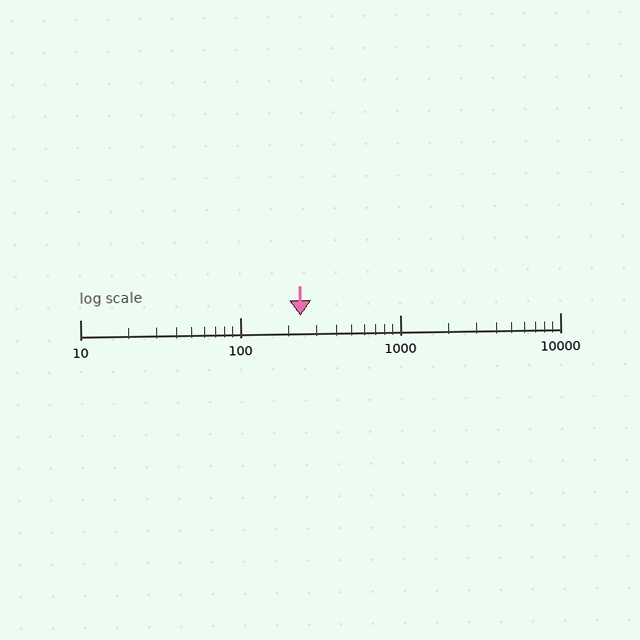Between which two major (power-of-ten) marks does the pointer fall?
The pointer is between 100 and 1000.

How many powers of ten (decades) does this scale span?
The scale spans 3 decades, from 10 to 10000.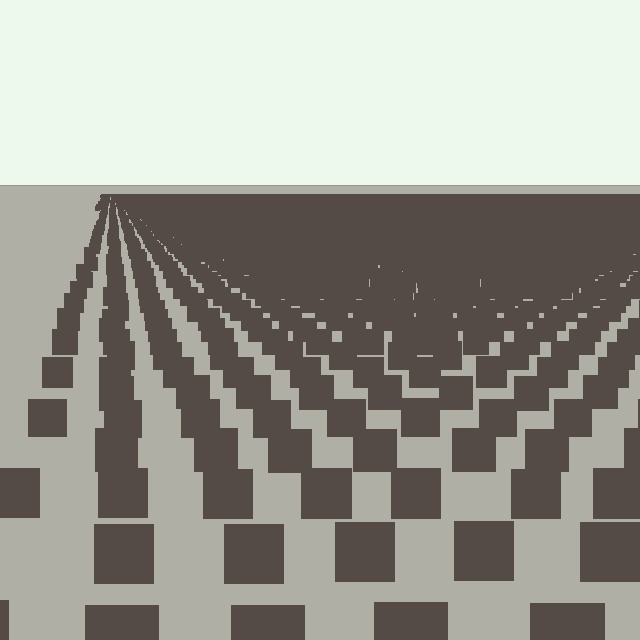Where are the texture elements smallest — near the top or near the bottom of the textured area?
Near the top.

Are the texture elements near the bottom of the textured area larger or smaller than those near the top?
Larger. Near the bottom, elements are closer to the viewer and appear at a bigger on-screen size.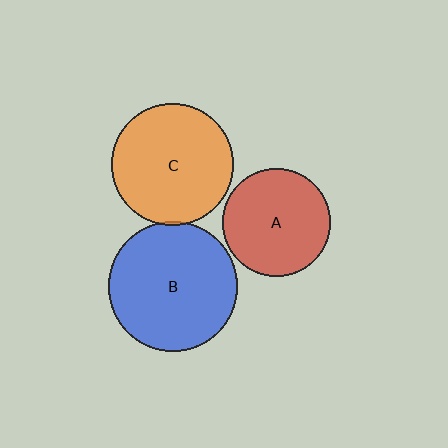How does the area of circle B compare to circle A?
Approximately 1.4 times.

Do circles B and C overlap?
Yes.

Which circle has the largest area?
Circle B (blue).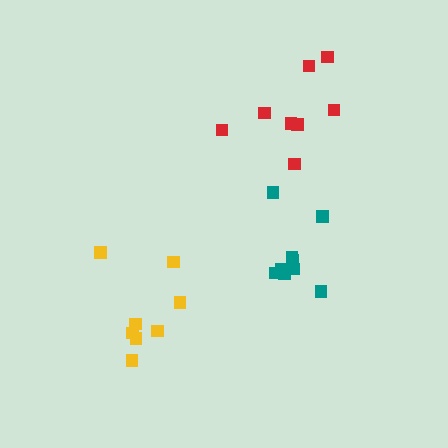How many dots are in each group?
Group 1: 8 dots, Group 2: 8 dots, Group 3: 9 dots (25 total).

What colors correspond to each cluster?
The clusters are colored: red, yellow, teal.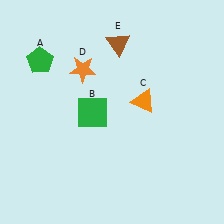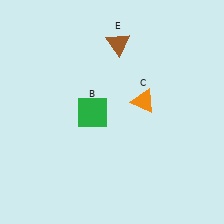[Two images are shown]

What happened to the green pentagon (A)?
The green pentagon (A) was removed in Image 2. It was in the top-left area of Image 1.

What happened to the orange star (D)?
The orange star (D) was removed in Image 2. It was in the top-left area of Image 1.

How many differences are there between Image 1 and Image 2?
There are 2 differences between the two images.